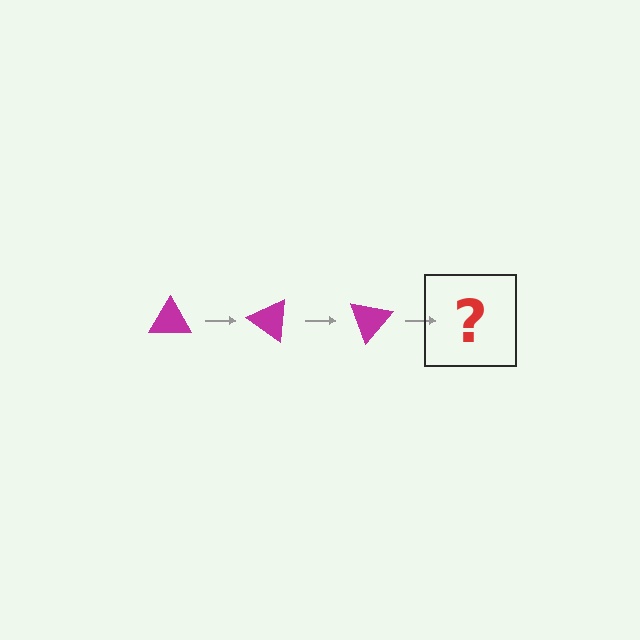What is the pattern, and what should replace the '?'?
The pattern is that the triangle rotates 35 degrees each step. The '?' should be a magenta triangle rotated 105 degrees.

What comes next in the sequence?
The next element should be a magenta triangle rotated 105 degrees.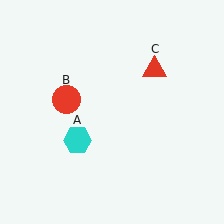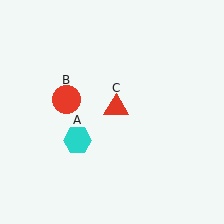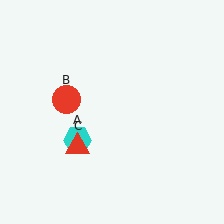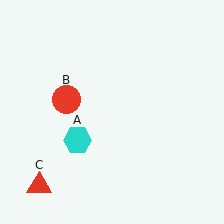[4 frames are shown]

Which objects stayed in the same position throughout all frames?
Cyan hexagon (object A) and red circle (object B) remained stationary.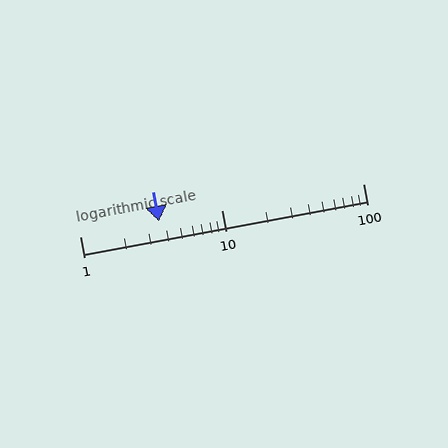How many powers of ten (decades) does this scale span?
The scale spans 2 decades, from 1 to 100.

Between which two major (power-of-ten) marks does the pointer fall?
The pointer is between 1 and 10.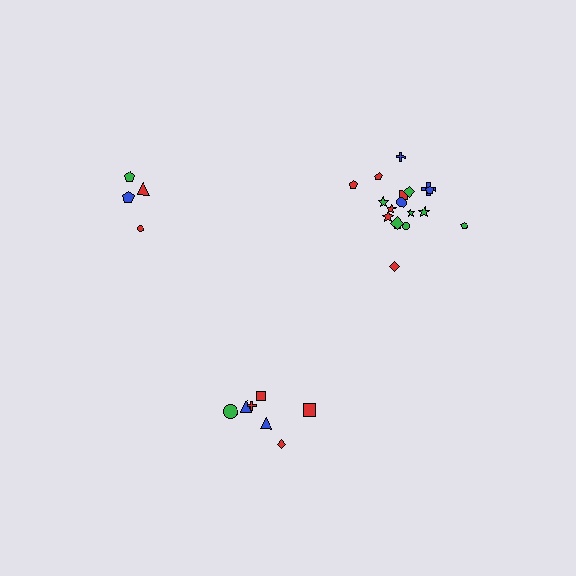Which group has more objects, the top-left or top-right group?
The top-right group.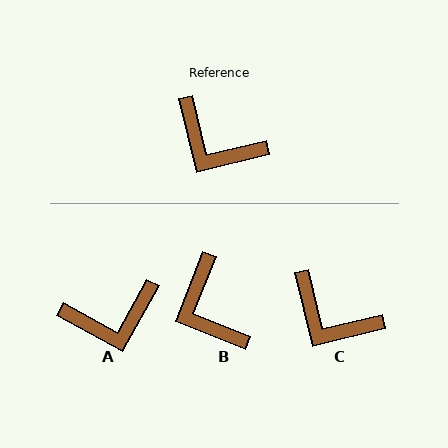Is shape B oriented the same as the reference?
No, it is off by about 35 degrees.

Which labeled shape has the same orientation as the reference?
C.